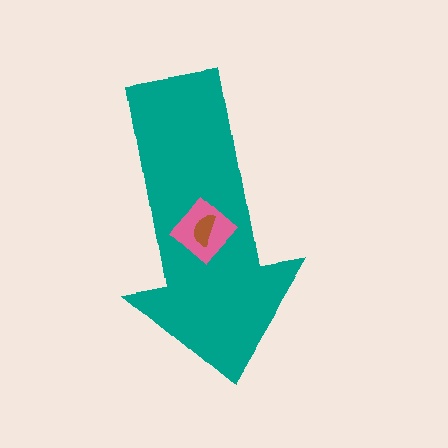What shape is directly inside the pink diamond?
The brown semicircle.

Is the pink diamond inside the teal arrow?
Yes.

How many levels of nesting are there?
3.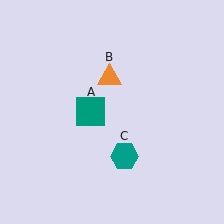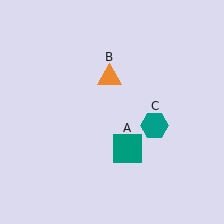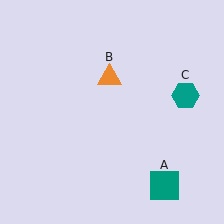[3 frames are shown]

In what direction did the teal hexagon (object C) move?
The teal hexagon (object C) moved up and to the right.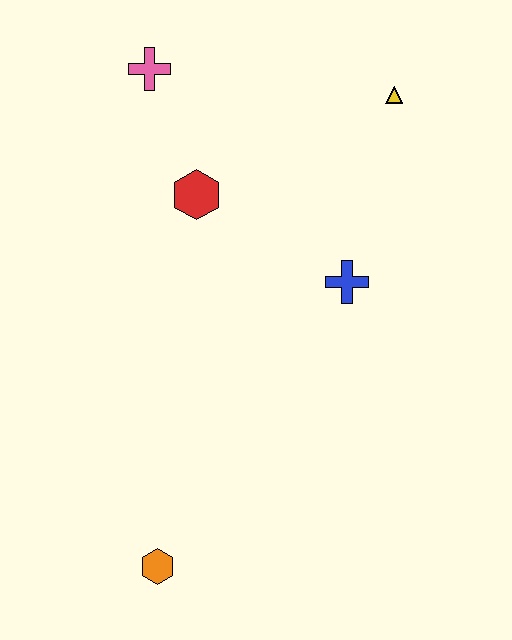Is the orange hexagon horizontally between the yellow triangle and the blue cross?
No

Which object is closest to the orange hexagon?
The blue cross is closest to the orange hexagon.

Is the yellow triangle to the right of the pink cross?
Yes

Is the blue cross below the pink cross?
Yes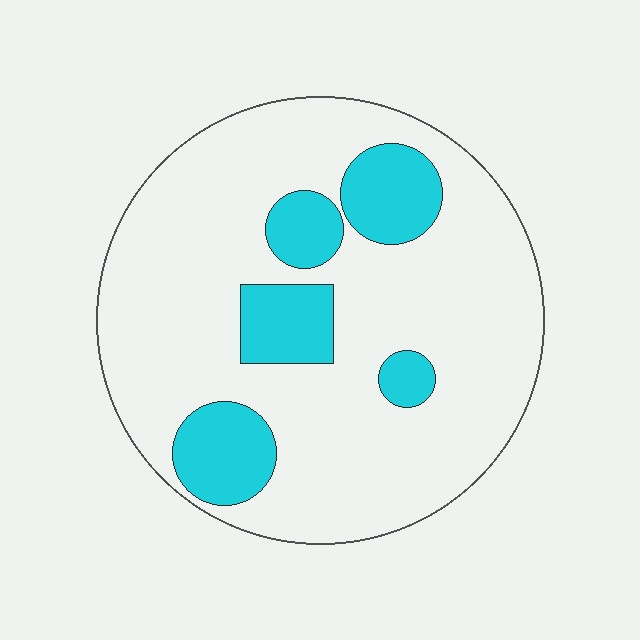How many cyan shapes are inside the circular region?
5.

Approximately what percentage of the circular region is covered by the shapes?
Approximately 20%.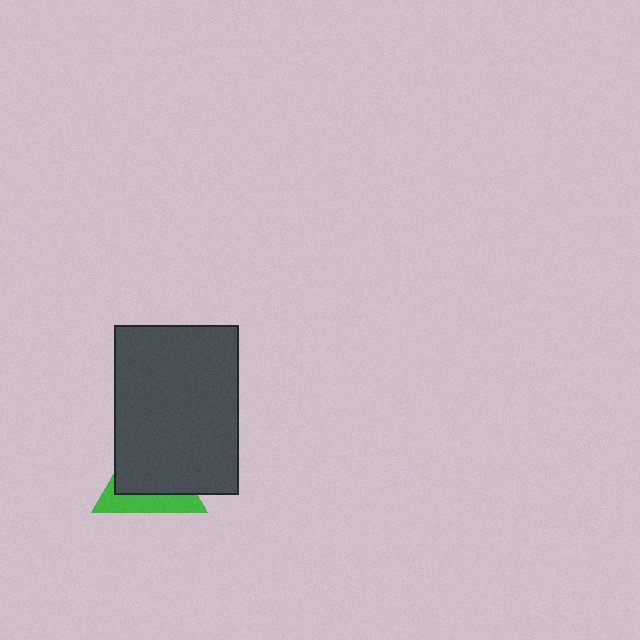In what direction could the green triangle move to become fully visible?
The green triangle could move toward the lower-left. That would shift it out from behind the dark gray rectangle entirely.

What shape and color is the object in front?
The object in front is a dark gray rectangle.